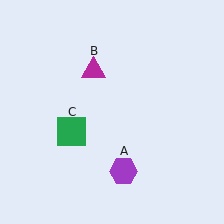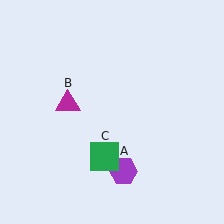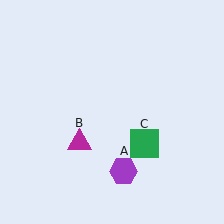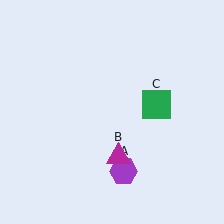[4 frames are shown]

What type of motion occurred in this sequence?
The magenta triangle (object B), green square (object C) rotated counterclockwise around the center of the scene.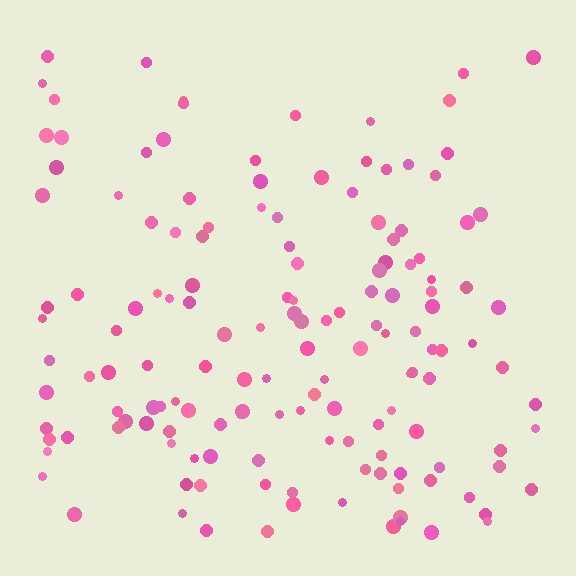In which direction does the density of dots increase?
From top to bottom, with the bottom side densest.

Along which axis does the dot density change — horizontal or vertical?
Vertical.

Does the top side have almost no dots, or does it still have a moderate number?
Still a moderate number, just noticeably fewer than the bottom.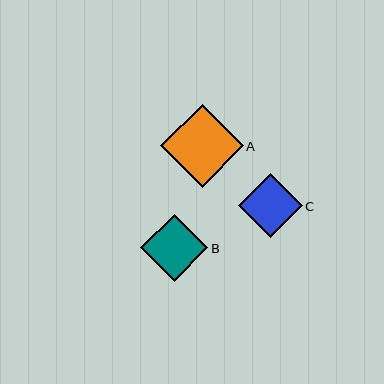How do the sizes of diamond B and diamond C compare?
Diamond B and diamond C are approximately the same size.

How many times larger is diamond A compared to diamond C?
Diamond A is approximately 1.3 times the size of diamond C.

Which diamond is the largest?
Diamond A is the largest with a size of approximately 83 pixels.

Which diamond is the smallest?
Diamond C is the smallest with a size of approximately 63 pixels.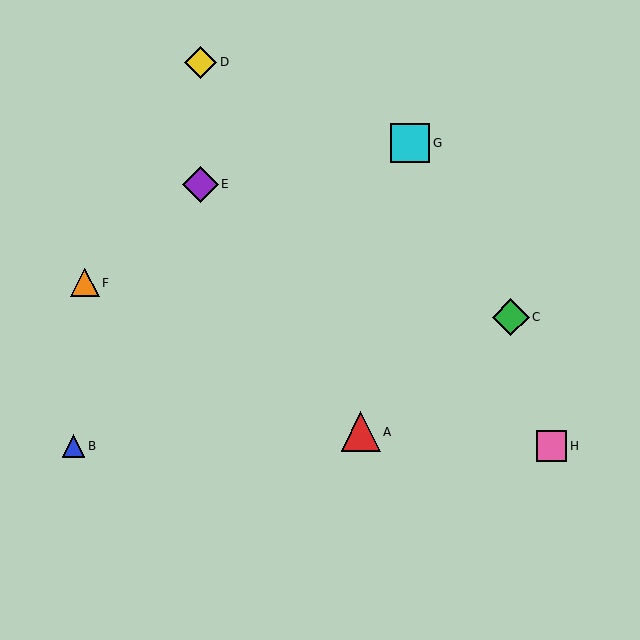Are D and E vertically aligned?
Yes, both are at x≈200.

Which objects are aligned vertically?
Objects D, E are aligned vertically.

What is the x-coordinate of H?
Object H is at x≈551.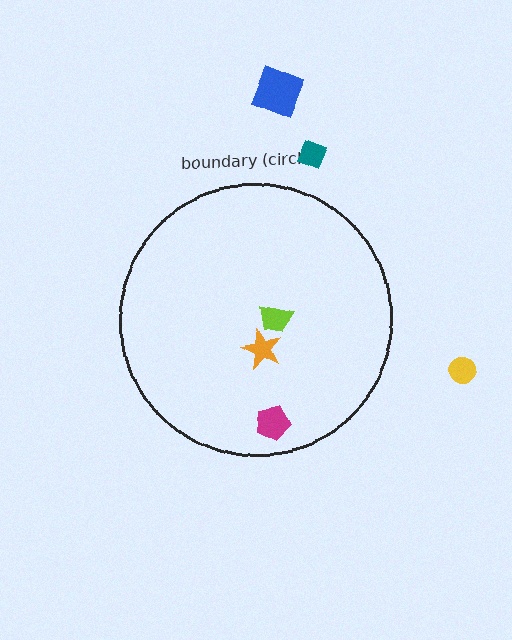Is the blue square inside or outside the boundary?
Outside.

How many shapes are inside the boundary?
3 inside, 3 outside.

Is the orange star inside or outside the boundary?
Inside.